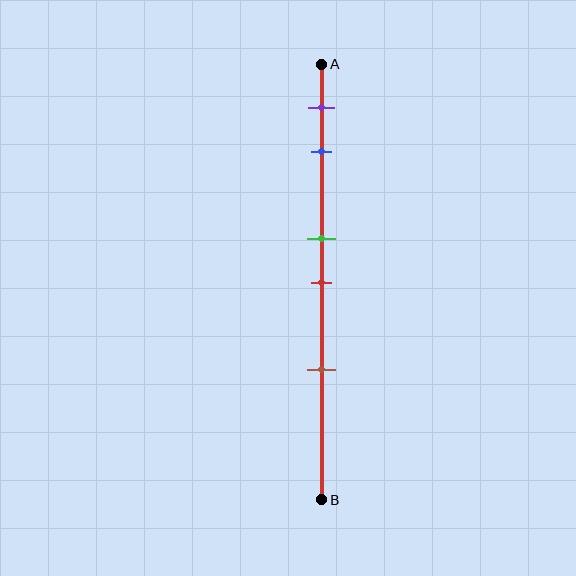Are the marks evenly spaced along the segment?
No, the marks are not evenly spaced.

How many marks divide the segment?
There are 5 marks dividing the segment.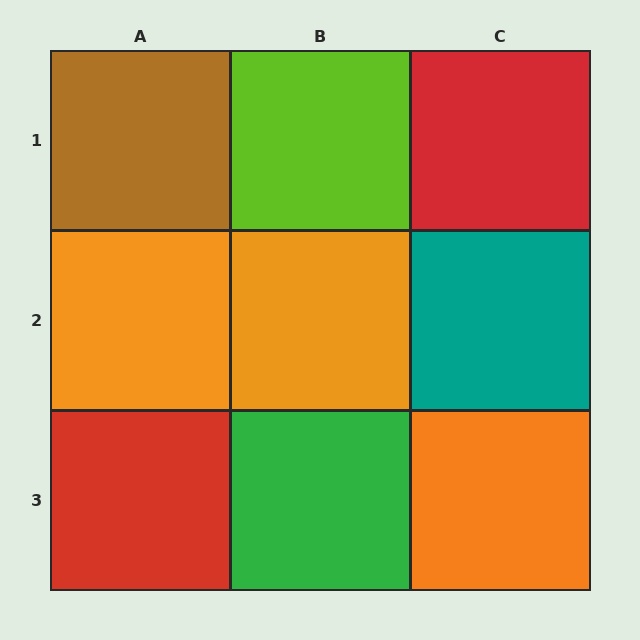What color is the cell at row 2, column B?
Orange.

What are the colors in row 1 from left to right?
Brown, lime, red.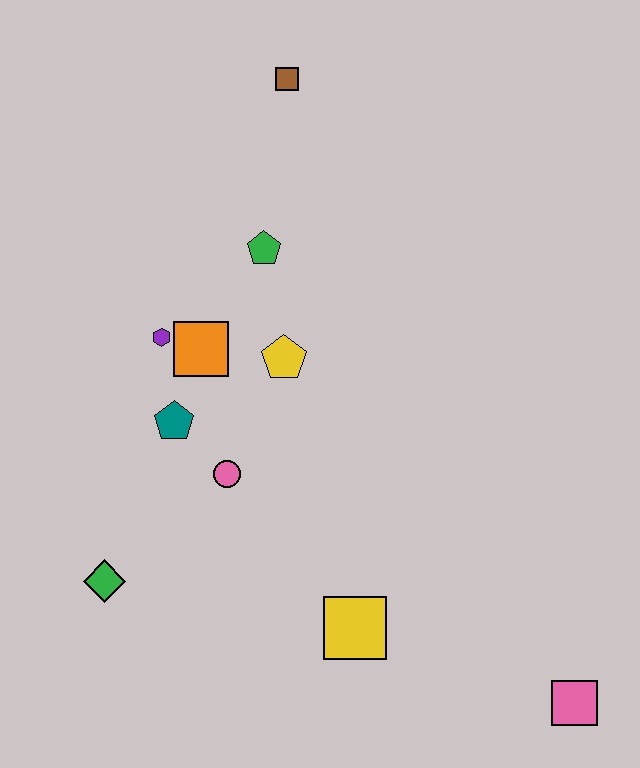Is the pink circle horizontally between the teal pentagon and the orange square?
No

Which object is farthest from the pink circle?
The pink square is farthest from the pink circle.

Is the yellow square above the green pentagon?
No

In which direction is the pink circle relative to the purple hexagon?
The pink circle is below the purple hexagon.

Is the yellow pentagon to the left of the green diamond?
No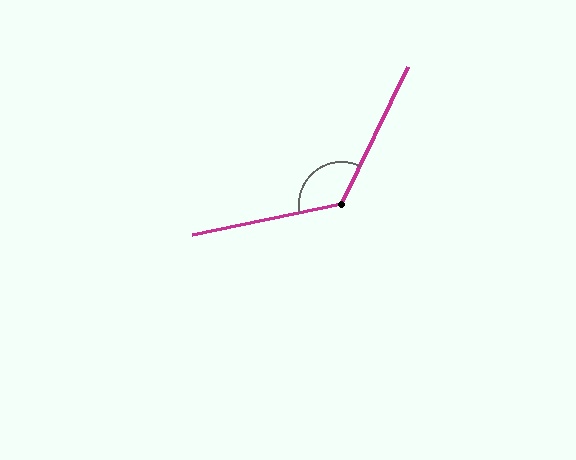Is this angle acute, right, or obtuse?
It is obtuse.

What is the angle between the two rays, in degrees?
Approximately 128 degrees.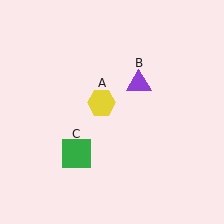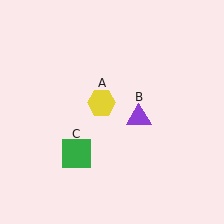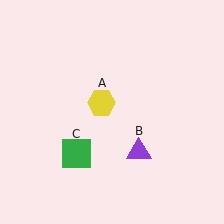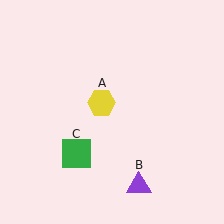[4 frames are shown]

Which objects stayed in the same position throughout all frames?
Yellow hexagon (object A) and green square (object C) remained stationary.